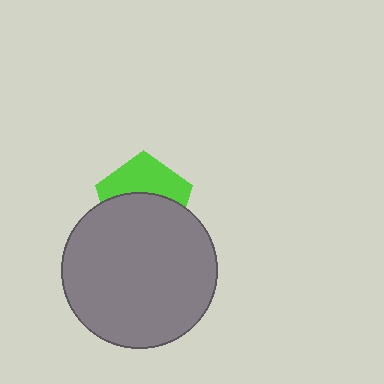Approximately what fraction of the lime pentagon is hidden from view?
Roughly 57% of the lime pentagon is hidden behind the gray circle.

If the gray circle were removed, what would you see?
You would see the complete lime pentagon.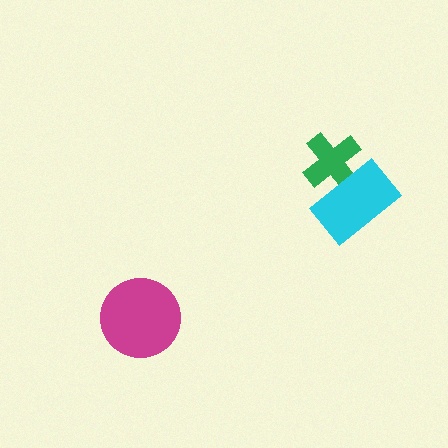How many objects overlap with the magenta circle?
0 objects overlap with the magenta circle.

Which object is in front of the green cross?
The cyan rectangle is in front of the green cross.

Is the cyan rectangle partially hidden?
No, no other shape covers it.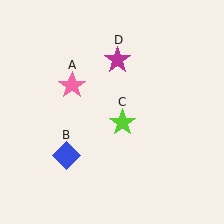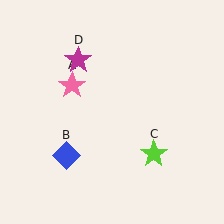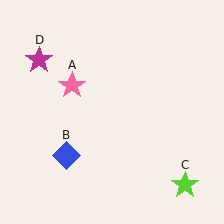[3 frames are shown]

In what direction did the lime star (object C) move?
The lime star (object C) moved down and to the right.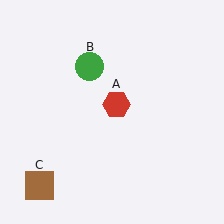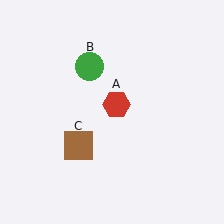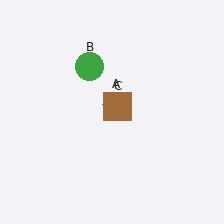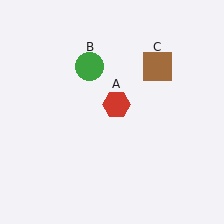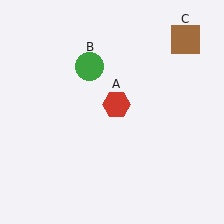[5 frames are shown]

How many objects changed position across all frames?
1 object changed position: brown square (object C).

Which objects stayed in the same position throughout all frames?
Red hexagon (object A) and green circle (object B) remained stationary.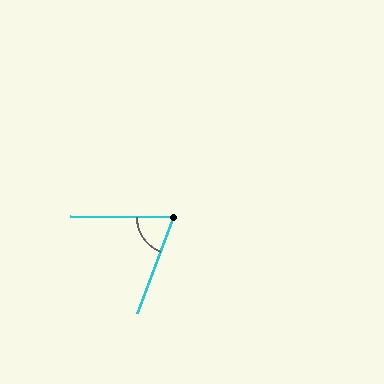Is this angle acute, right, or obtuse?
It is acute.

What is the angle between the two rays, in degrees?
Approximately 70 degrees.